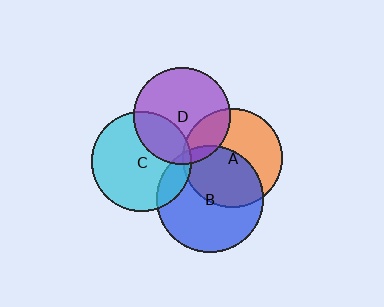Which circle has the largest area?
Circle B (blue).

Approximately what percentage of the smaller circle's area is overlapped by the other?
Approximately 45%.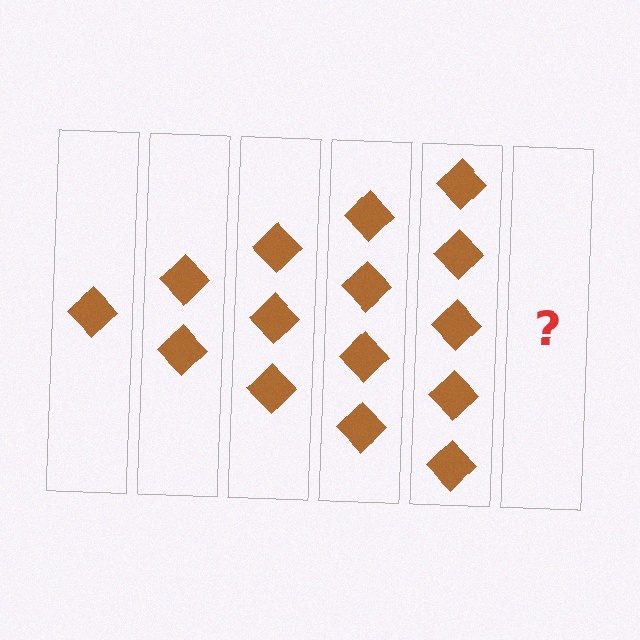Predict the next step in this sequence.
The next step is 6 diamonds.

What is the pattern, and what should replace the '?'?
The pattern is that each step adds one more diamond. The '?' should be 6 diamonds.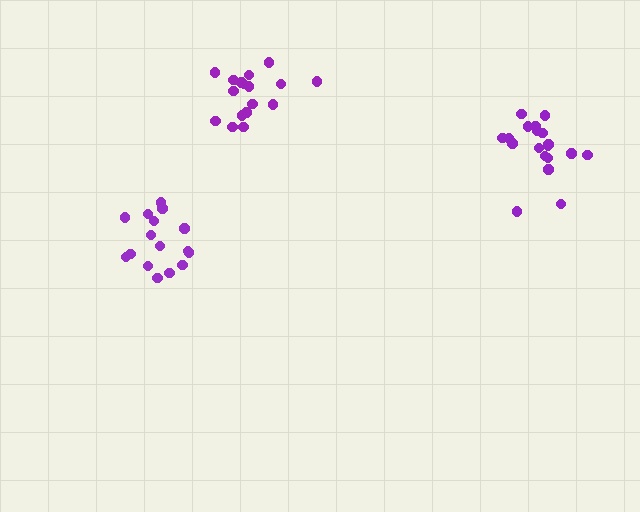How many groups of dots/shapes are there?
There are 3 groups.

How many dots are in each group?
Group 1: 19 dots, Group 2: 17 dots, Group 3: 16 dots (52 total).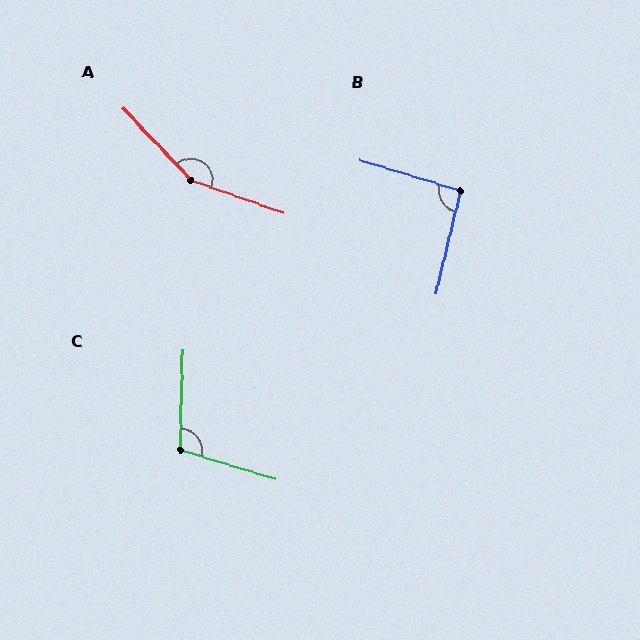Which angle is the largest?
A, at approximately 153 degrees.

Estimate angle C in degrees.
Approximately 106 degrees.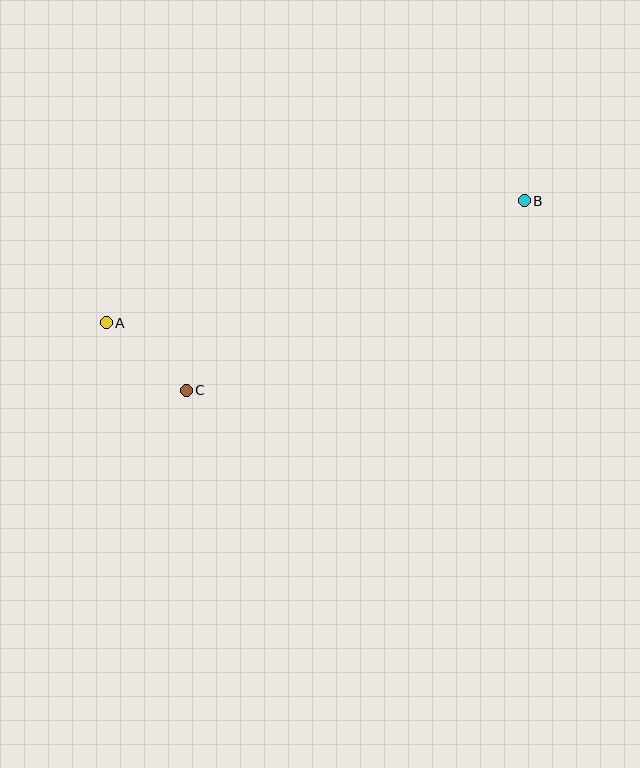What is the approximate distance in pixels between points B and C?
The distance between B and C is approximately 388 pixels.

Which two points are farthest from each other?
Points A and B are farthest from each other.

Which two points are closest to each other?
Points A and C are closest to each other.